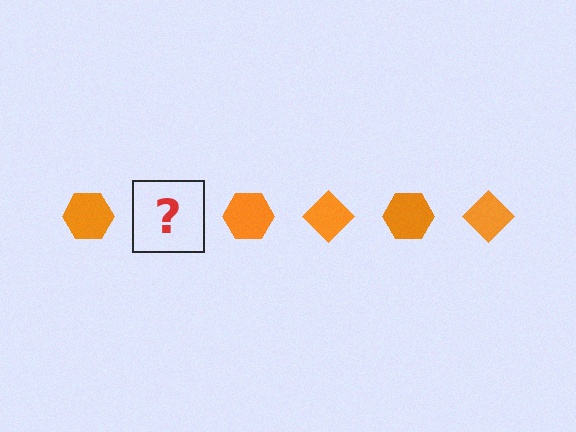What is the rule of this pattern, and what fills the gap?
The rule is that the pattern cycles through hexagon, diamond shapes in orange. The gap should be filled with an orange diamond.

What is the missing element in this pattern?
The missing element is an orange diamond.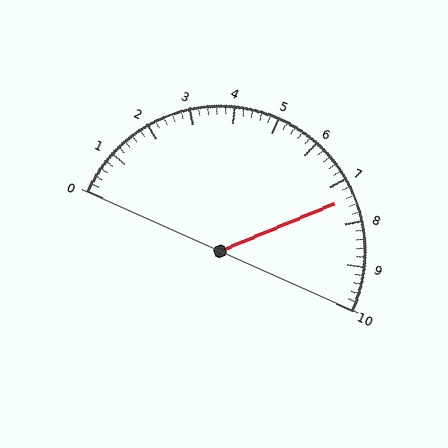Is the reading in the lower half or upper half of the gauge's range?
The reading is in the upper half of the range (0 to 10).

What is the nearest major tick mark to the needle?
The nearest major tick mark is 7.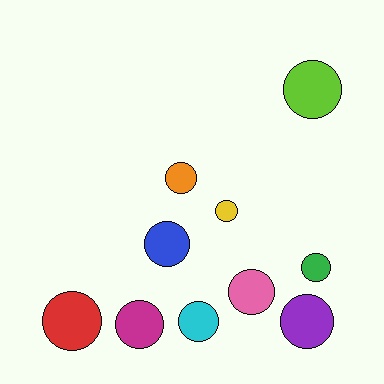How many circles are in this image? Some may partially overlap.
There are 10 circles.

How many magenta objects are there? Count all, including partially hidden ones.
There is 1 magenta object.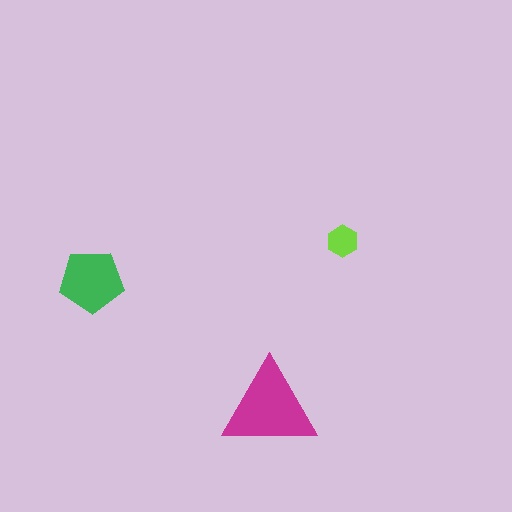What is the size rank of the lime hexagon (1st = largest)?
3rd.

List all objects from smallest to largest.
The lime hexagon, the green pentagon, the magenta triangle.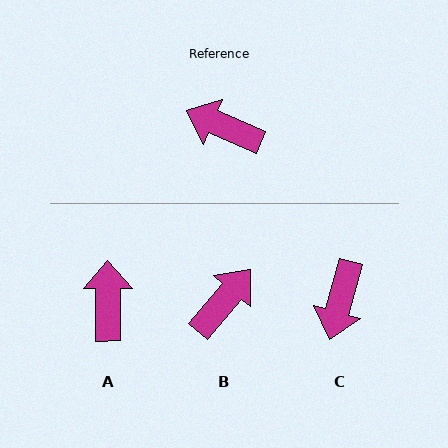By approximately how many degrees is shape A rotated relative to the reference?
Approximately 67 degrees clockwise.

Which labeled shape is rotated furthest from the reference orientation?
B, about 107 degrees away.